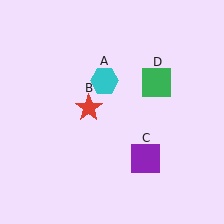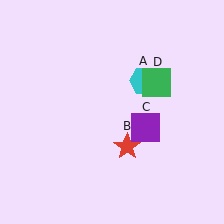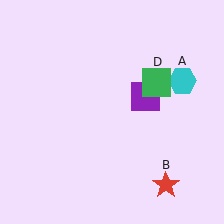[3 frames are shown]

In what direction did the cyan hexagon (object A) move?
The cyan hexagon (object A) moved right.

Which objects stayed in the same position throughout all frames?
Green square (object D) remained stationary.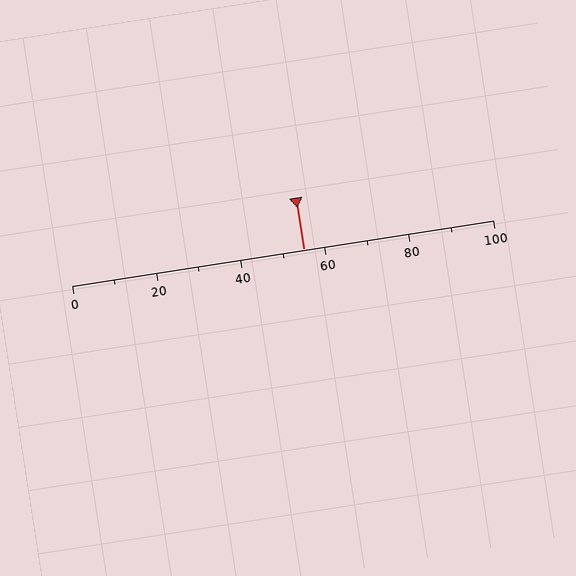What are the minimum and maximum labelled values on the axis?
The axis runs from 0 to 100.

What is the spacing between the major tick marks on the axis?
The major ticks are spaced 20 apart.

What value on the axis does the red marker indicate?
The marker indicates approximately 55.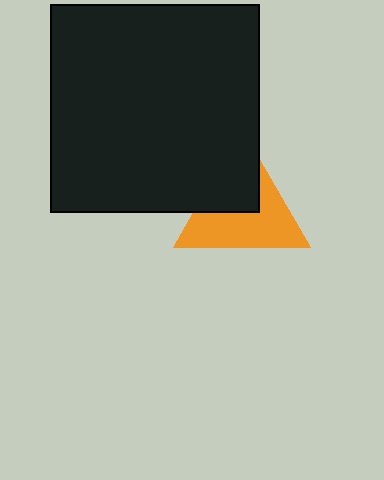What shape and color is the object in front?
The object in front is a black square.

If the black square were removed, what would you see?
You would see the complete orange triangle.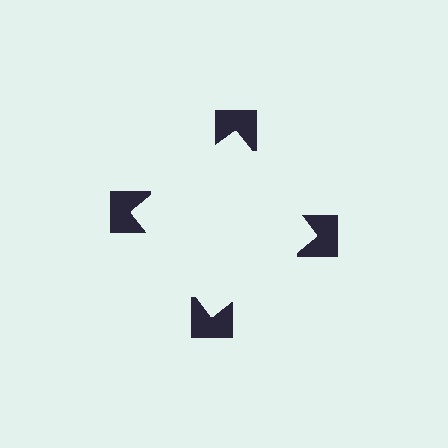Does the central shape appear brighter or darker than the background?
It typically appears slightly brighter than the background, even though no actual brightness change is drawn.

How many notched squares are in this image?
There are 4 — one at each vertex of the illusory square.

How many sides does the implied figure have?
4 sides.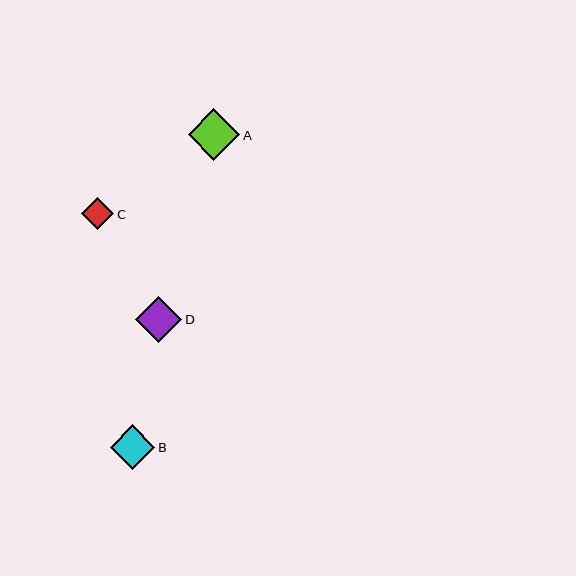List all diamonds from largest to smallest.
From largest to smallest: A, D, B, C.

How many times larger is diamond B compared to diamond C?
Diamond B is approximately 1.4 times the size of diamond C.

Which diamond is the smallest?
Diamond C is the smallest with a size of approximately 32 pixels.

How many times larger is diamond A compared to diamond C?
Diamond A is approximately 1.6 times the size of diamond C.